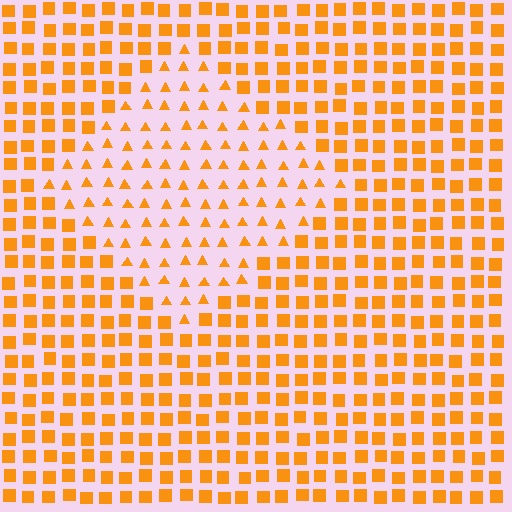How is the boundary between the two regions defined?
The boundary is defined by a change in element shape: triangles inside vs. squares outside. All elements share the same color and spacing.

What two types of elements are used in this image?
The image uses triangles inside the diamond region and squares outside it.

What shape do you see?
I see a diamond.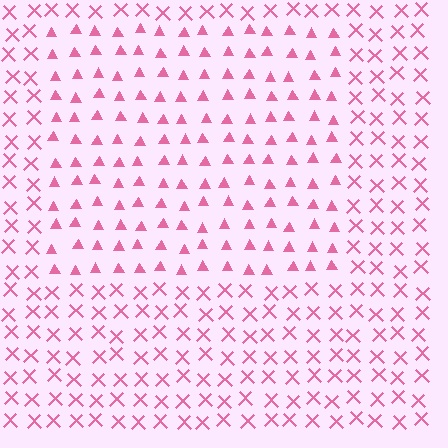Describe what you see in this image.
The image is filled with small pink elements arranged in a uniform grid. A rectangle-shaped region contains triangles, while the surrounding area contains X marks. The boundary is defined purely by the change in element shape.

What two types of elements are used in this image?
The image uses triangles inside the rectangle region and X marks outside it.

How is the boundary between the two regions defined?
The boundary is defined by a change in element shape: triangles inside vs. X marks outside. All elements share the same color and spacing.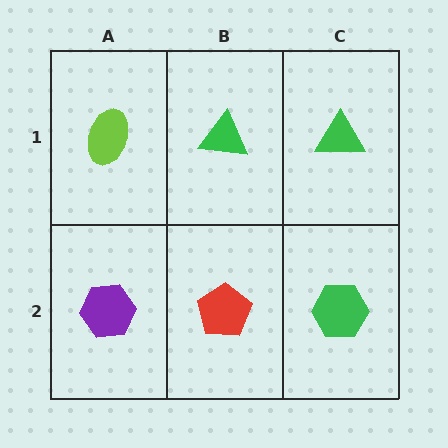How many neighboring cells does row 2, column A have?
2.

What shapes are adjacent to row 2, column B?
A green triangle (row 1, column B), a purple hexagon (row 2, column A), a green hexagon (row 2, column C).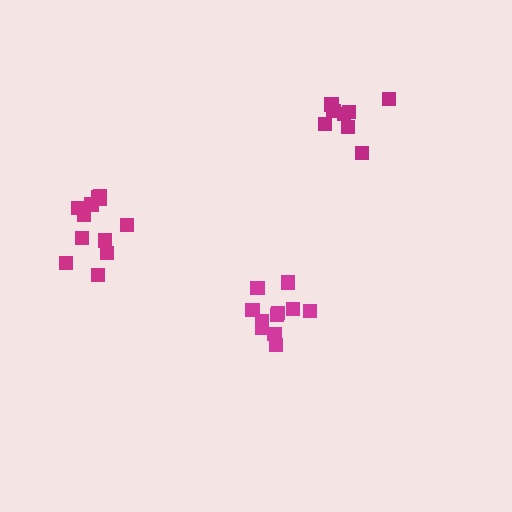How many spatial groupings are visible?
There are 3 spatial groupings.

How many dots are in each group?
Group 1: 12 dots, Group 2: 11 dots, Group 3: 8 dots (31 total).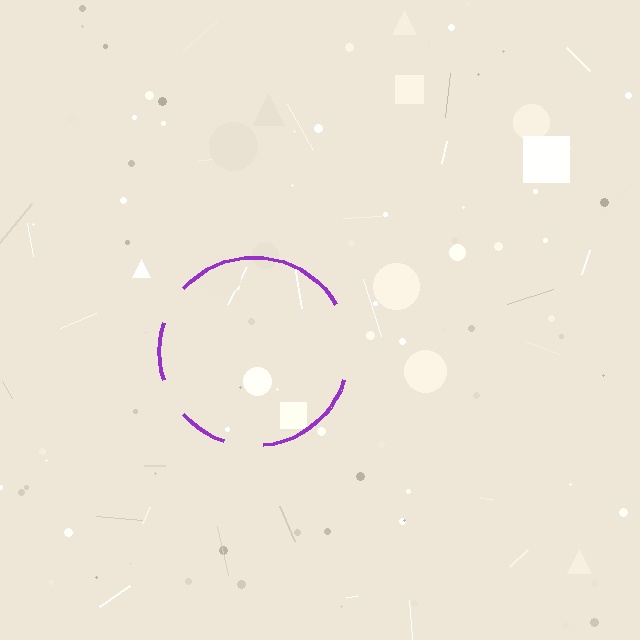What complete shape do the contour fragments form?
The contour fragments form a circle.